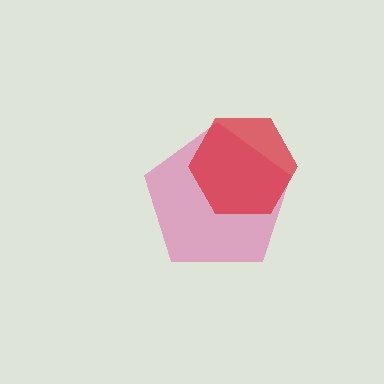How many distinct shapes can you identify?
There are 2 distinct shapes: a pink pentagon, a red hexagon.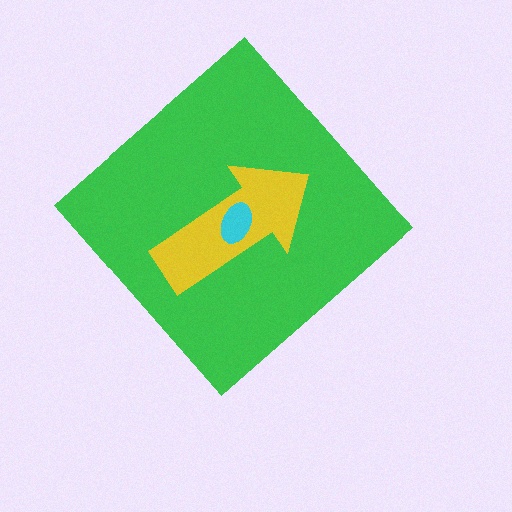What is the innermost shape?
The cyan ellipse.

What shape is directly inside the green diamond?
The yellow arrow.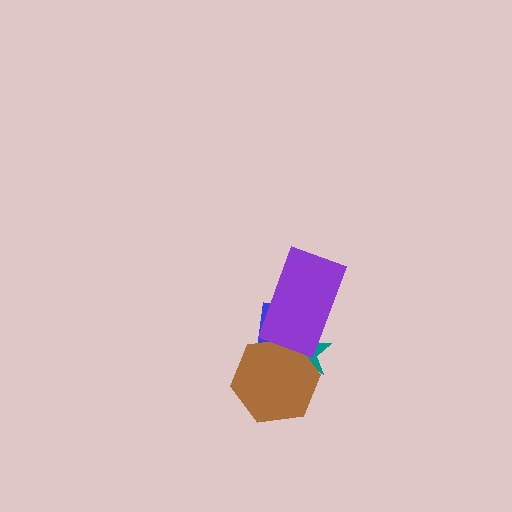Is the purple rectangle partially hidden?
No, no other shape covers it.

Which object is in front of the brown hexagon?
The purple rectangle is in front of the brown hexagon.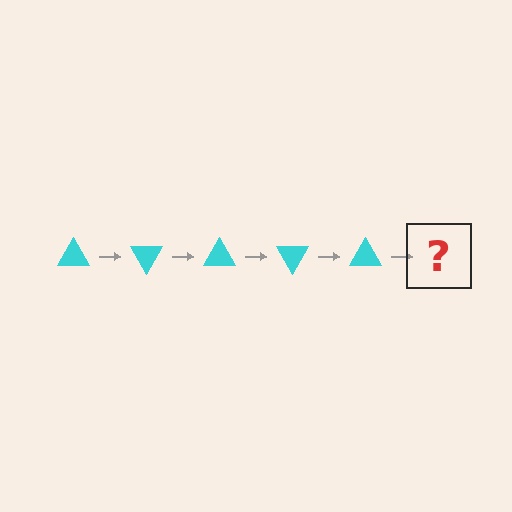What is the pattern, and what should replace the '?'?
The pattern is that the triangle rotates 60 degrees each step. The '?' should be a cyan triangle rotated 300 degrees.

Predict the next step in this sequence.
The next step is a cyan triangle rotated 300 degrees.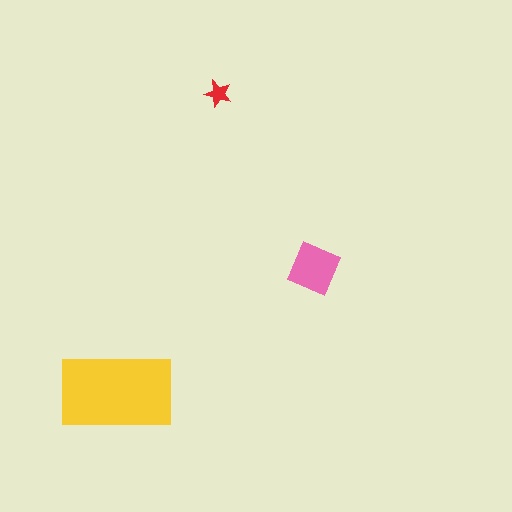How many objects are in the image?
There are 3 objects in the image.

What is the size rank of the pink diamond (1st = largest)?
2nd.